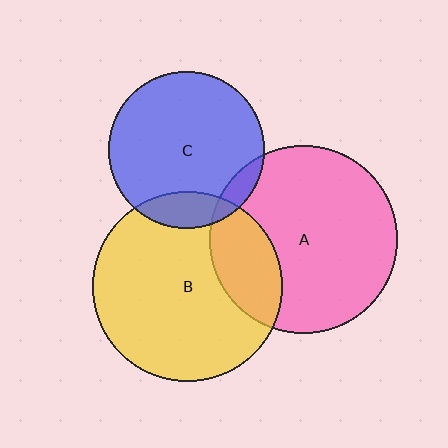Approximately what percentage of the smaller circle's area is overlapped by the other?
Approximately 15%.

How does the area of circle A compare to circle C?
Approximately 1.5 times.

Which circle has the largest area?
Circle B (yellow).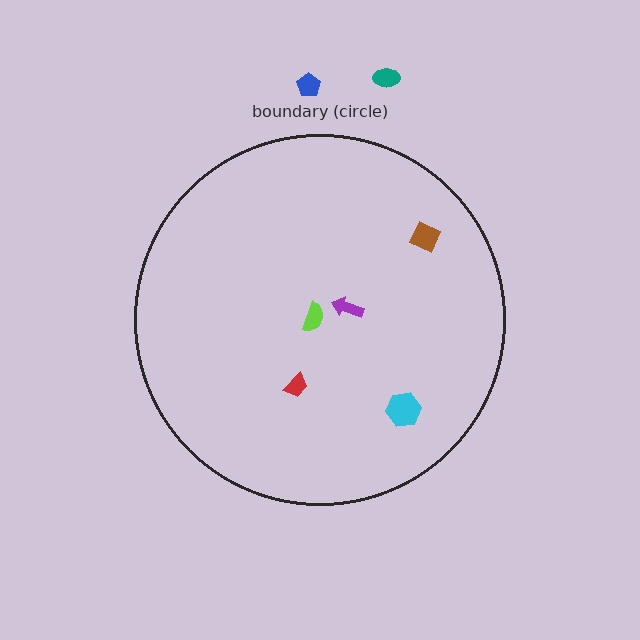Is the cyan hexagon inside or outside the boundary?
Inside.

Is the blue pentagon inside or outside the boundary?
Outside.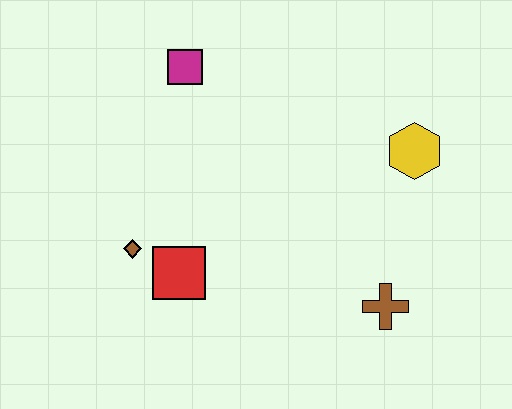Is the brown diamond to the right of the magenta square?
No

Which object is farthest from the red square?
The yellow hexagon is farthest from the red square.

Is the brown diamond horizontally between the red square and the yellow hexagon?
No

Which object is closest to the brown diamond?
The red square is closest to the brown diamond.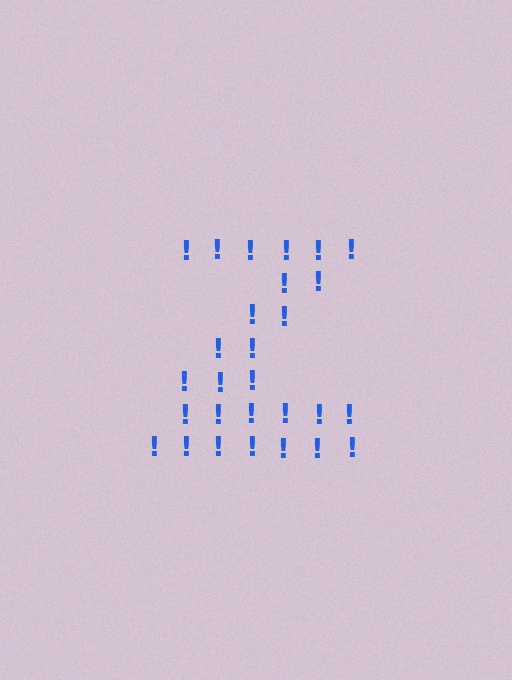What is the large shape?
The large shape is the letter Z.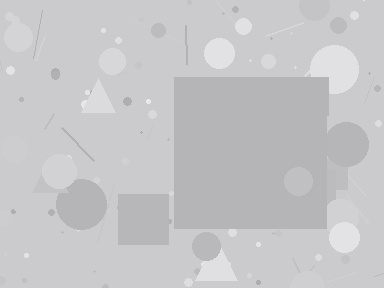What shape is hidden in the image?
A square is hidden in the image.